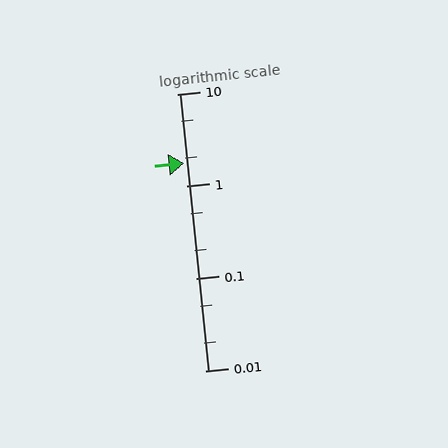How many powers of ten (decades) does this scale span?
The scale spans 3 decades, from 0.01 to 10.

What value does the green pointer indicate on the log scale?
The pointer indicates approximately 1.8.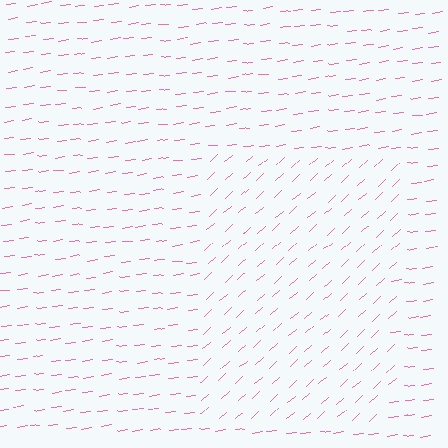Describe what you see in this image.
The image is filled with small pink line segments. A rectangle region in the image has lines oriented differently from the surrounding lines, creating a visible texture boundary.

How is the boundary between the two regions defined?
The boundary is defined purely by a change in line orientation (approximately 34 degrees difference). All lines are the same color and thickness.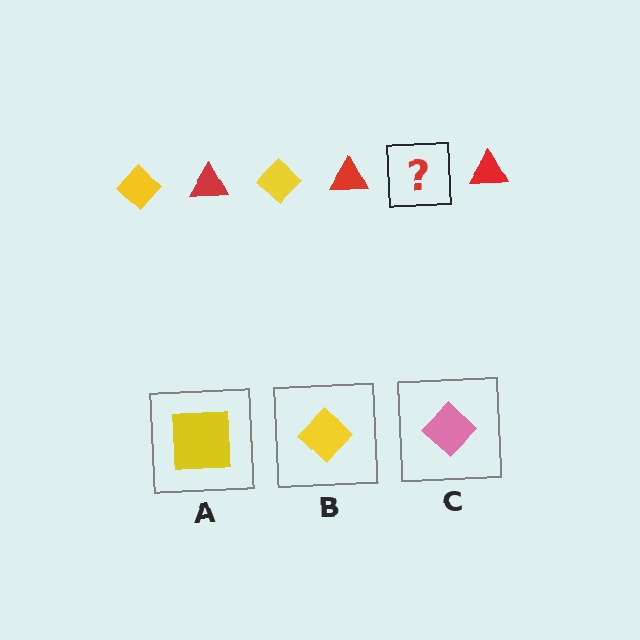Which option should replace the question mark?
Option B.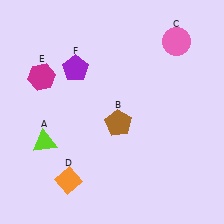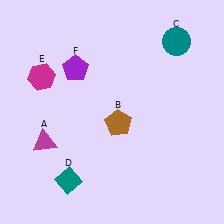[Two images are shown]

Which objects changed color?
A changed from lime to magenta. C changed from pink to teal. D changed from orange to teal.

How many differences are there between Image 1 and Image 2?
There are 3 differences between the two images.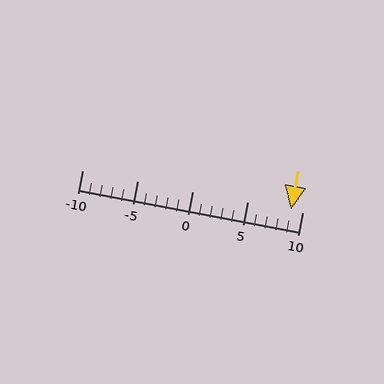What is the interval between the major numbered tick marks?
The major tick marks are spaced 5 units apart.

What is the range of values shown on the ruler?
The ruler shows values from -10 to 10.